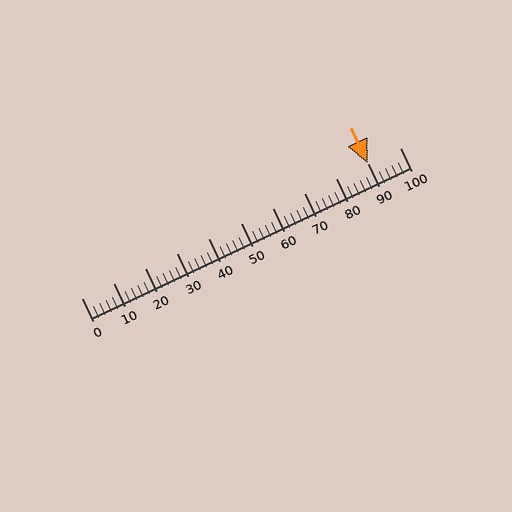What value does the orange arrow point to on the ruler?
The orange arrow points to approximately 90.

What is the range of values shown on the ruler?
The ruler shows values from 0 to 100.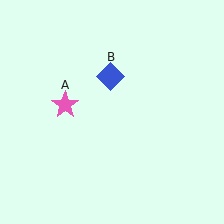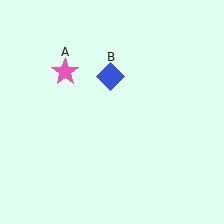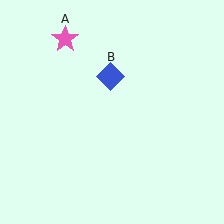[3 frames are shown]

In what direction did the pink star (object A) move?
The pink star (object A) moved up.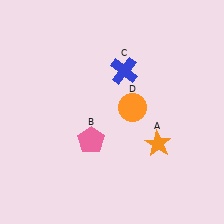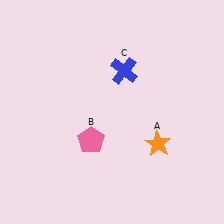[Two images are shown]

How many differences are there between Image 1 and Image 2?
There is 1 difference between the two images.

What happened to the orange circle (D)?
The orange circle (D) was removed in Image 2. It was in the top-right area of Image 1.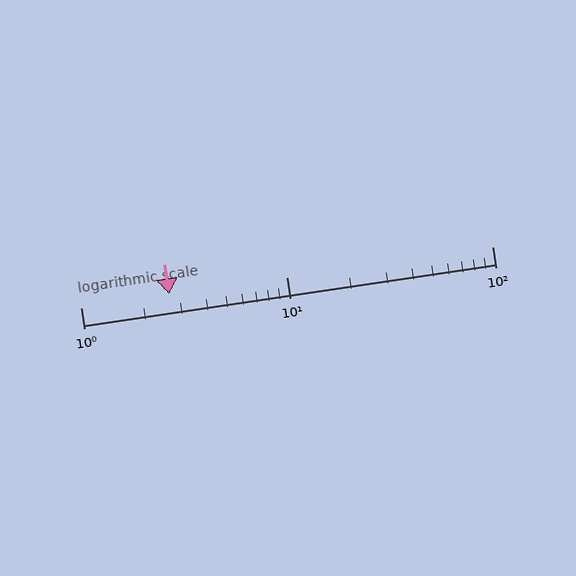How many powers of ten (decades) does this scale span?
The scale spans 2 decades, from 1 to 100.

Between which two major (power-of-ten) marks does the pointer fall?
The pointer is between 1 and 10.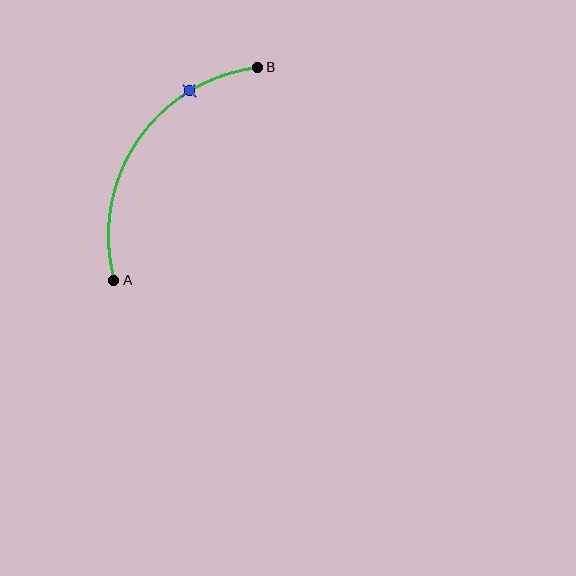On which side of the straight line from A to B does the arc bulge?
The arc bulges above and to the left of the straight line connecting A and B.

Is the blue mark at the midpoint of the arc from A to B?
No. The blue mark lies on the arc but is closer to endpoint B. The arc midpoint would be at the point on the curve equidistant along the arc from both A and B.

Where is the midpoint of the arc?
The arc midpoint is the point on the curve farthest from the straight line joining A and B. It sits above and to the left of that line.